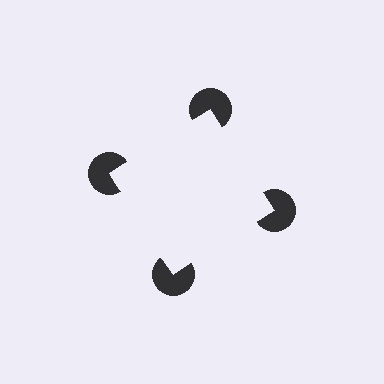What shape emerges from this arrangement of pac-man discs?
An illusory square — its edges are inferred from the aligned wedge cuts in the pac-man discs, not physically drawn.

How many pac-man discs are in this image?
There are 4 — one at each vertex of the illusory square.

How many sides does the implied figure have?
4 sides.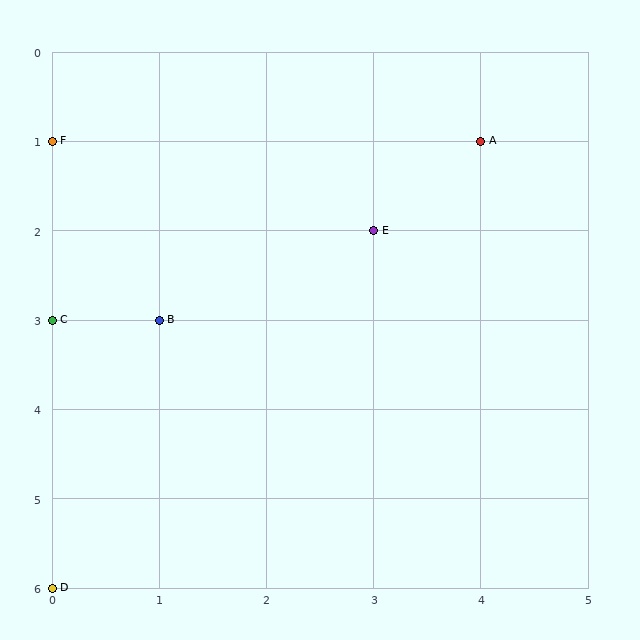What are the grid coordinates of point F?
Point F is at grid coordinates (0, 1).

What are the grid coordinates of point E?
Point E is at grid coordinates (3, 2).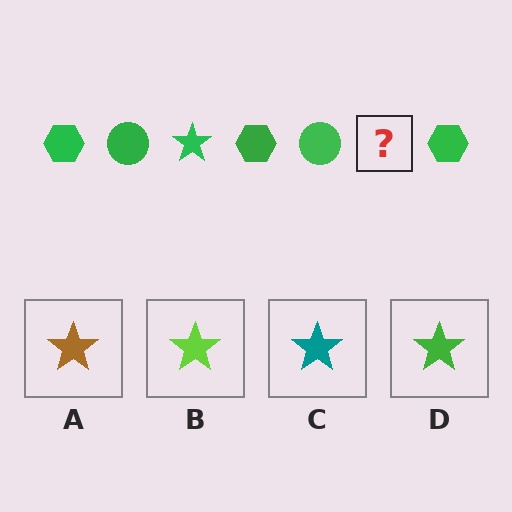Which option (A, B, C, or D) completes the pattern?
D.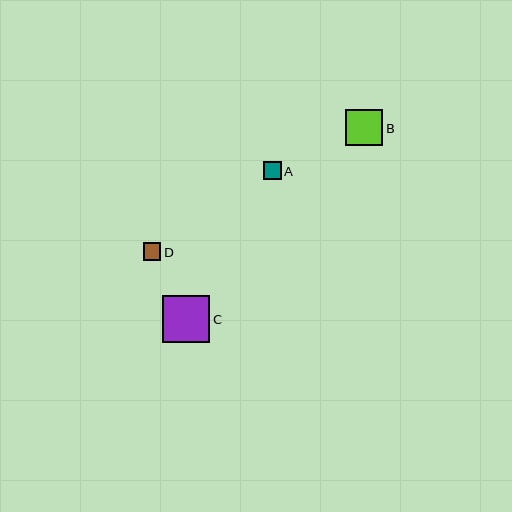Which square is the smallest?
Square D is the smallest with a size of approximately 18 pixels.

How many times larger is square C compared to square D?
Square C is approximately 2.7 times the size of square D.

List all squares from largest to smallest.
From largest to smallest: C, B, A, D.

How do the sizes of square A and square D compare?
Square A and square D are approximately the same size.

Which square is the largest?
Square C is the largest with a size of approximately 47 pixels.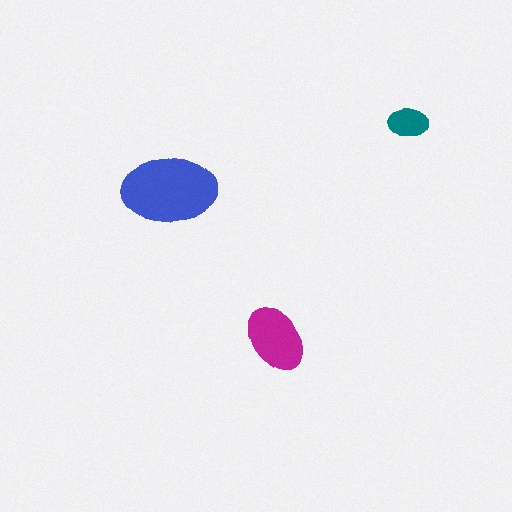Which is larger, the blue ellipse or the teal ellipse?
The blue one.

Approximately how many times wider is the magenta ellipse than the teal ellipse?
About 1.5 times wider.